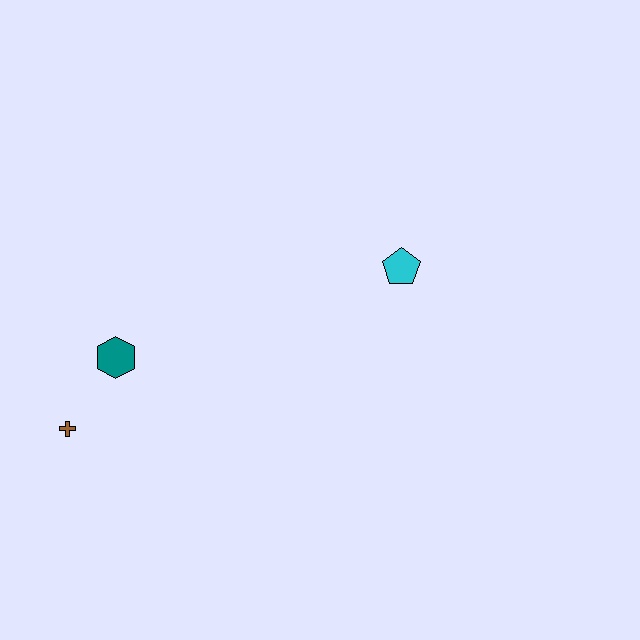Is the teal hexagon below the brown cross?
No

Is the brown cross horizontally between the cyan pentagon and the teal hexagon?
No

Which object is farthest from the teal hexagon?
The cyan pentagon is farthest from the teal hexagon.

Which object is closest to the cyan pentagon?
The teal hexagon is closest to the cyan pentagon.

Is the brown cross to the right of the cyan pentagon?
No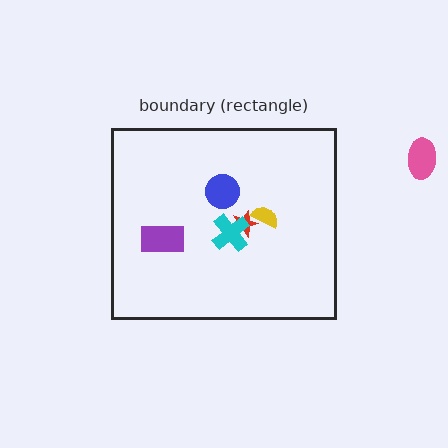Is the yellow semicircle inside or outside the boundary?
Inside.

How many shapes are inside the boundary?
5 inside, 1 outside.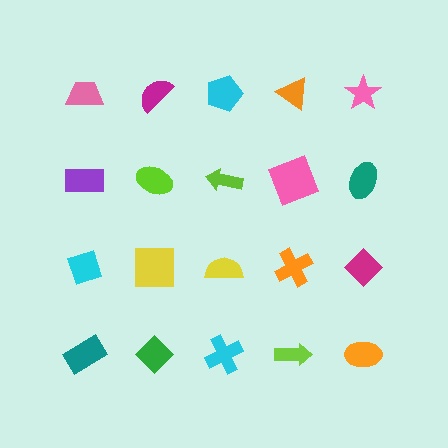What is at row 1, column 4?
An orange triangle.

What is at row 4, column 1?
A teal rectangle.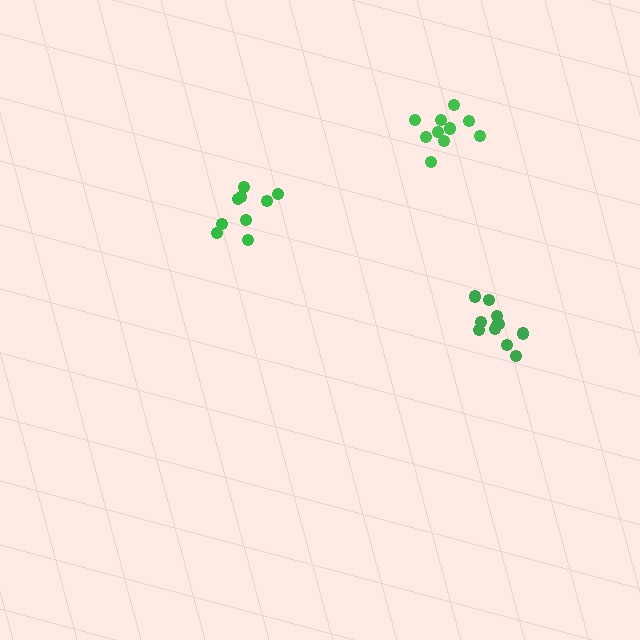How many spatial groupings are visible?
There are 3 spatial groupings.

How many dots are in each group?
Group 1: 11 dots, Group 2: 10 dots, Group 3: 9 dots (30 total).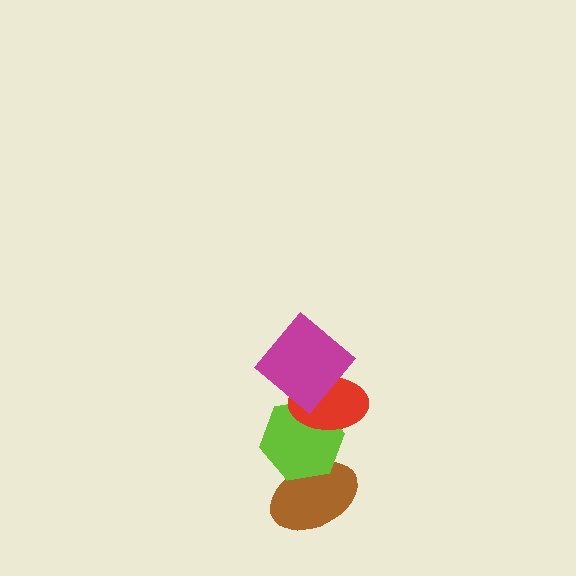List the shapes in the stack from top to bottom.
From top to bottom: the magenta diamond, the red ellipse, the lime hexagon, the brown ellipse.